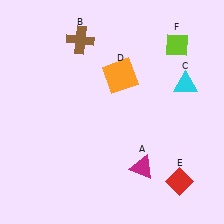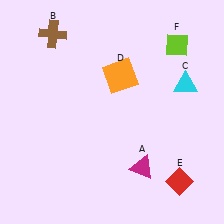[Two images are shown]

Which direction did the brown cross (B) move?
The brown cross (B) moved left.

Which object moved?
The brown cross (B) moved left.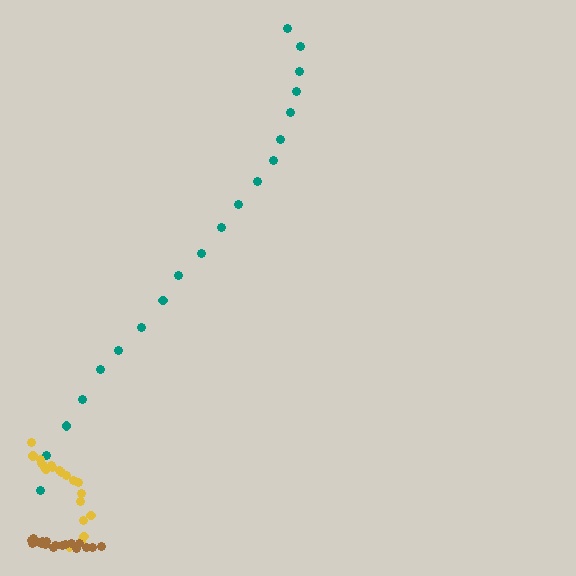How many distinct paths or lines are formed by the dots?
There are 3 distinct paths.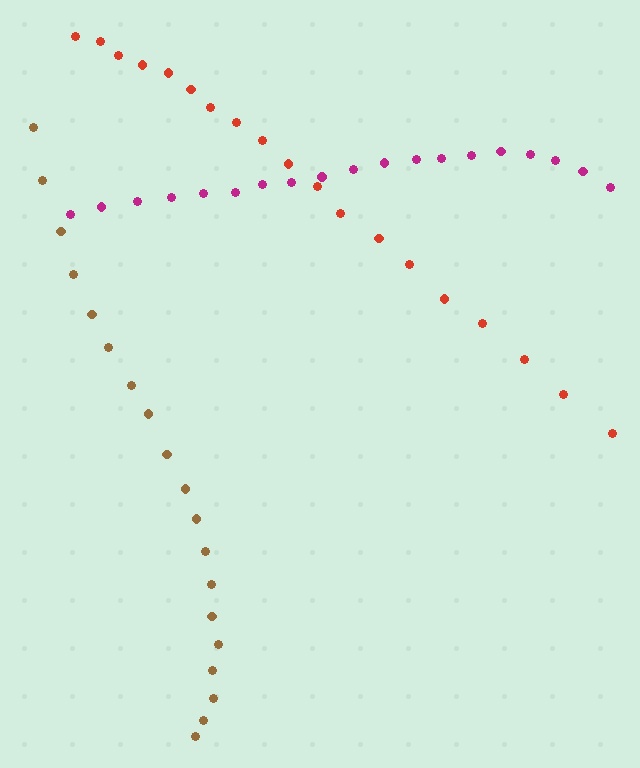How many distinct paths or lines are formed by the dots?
There are 3 distinct paths.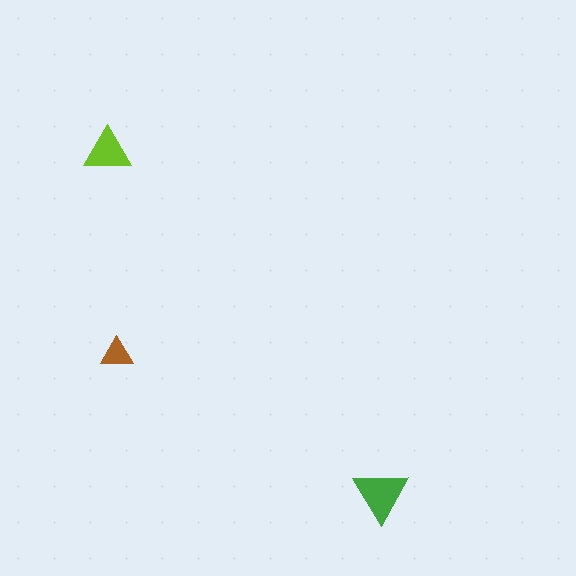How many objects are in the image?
There are 3 objects in the image.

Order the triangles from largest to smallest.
the green one, the lime one, the brown one.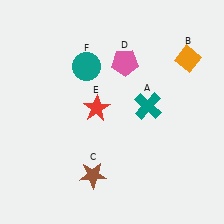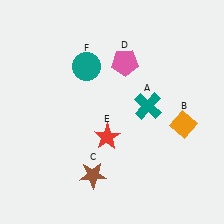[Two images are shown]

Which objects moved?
The objects that moved are: the orange diamond (B), the red star (E).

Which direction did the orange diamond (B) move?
The orange diamond (B) moved down.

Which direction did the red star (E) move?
The red star (E) moved down.